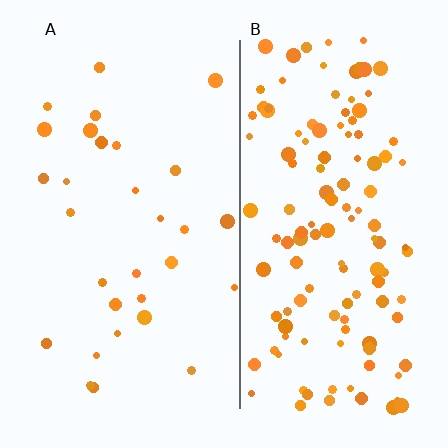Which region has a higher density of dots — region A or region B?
B (the right).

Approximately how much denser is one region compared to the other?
Approximately 4.2× — region B over region A.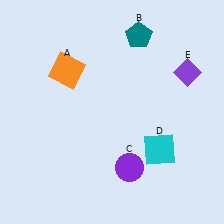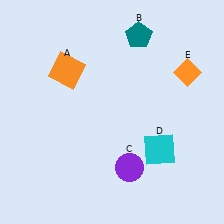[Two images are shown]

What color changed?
The diamond (E) changed from purple in Image 1 to orange in Image 2.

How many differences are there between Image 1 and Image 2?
There is 1 difference between the two images.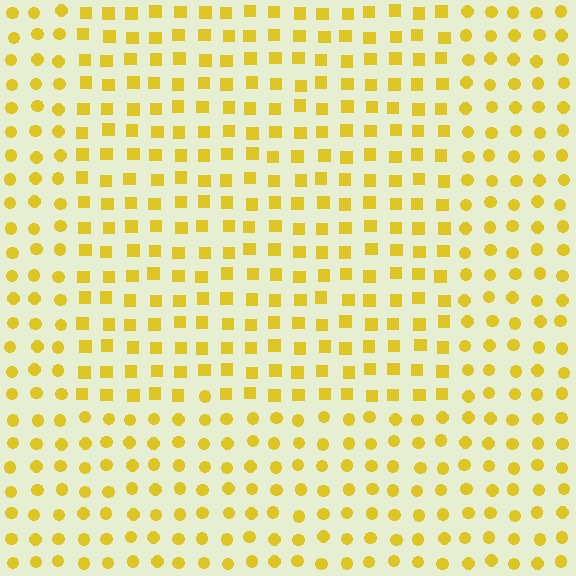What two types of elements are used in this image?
The image uses squares inside the rectangle region and circles outside it.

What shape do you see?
I see a rectangle.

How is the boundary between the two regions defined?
The boundary is defined by a change in element shape: squares inside vs. circles outside. All elements share the same color and spacing.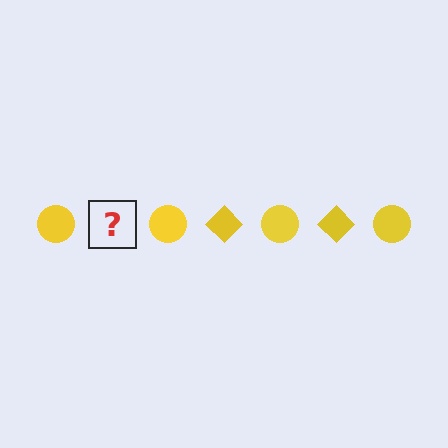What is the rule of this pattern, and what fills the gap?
The rule is that the pattern cycles through circle, diamond shapes in yellow. The gap should be filled with a yellow diamond.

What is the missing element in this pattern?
The missing element is a yellow diamond.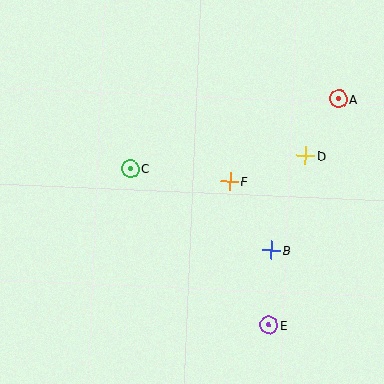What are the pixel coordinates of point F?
Point F is at (230, 182).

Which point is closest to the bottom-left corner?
Point C is closest to the bottom-left corner.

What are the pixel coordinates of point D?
Point D is at (305, 156).